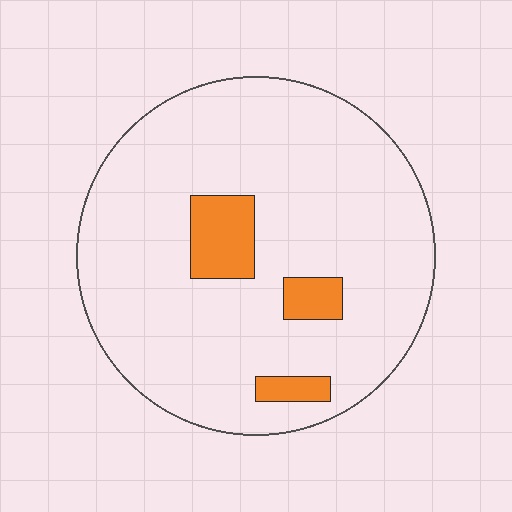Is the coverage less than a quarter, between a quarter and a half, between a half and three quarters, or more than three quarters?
Less than a quarter.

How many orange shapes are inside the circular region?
3.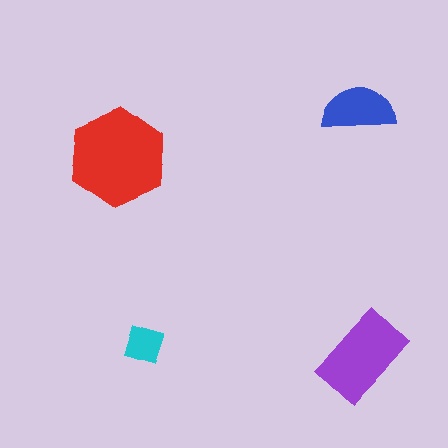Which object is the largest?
The red hexagon.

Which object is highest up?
The blue semicircle is topmost.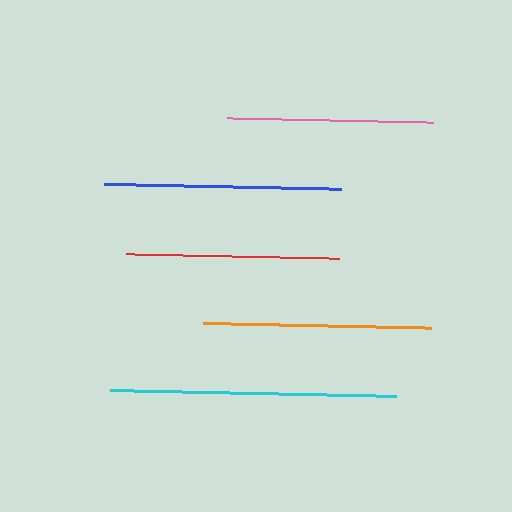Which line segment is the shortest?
The pink line is the shortest at approximately 206 pixels.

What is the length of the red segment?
The red segment is approximately 213 pixels long.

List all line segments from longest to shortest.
From longest to shortest: cyan, blue, orange, red, pink.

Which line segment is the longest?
The cyan line is the longest at approximately 286 pixels.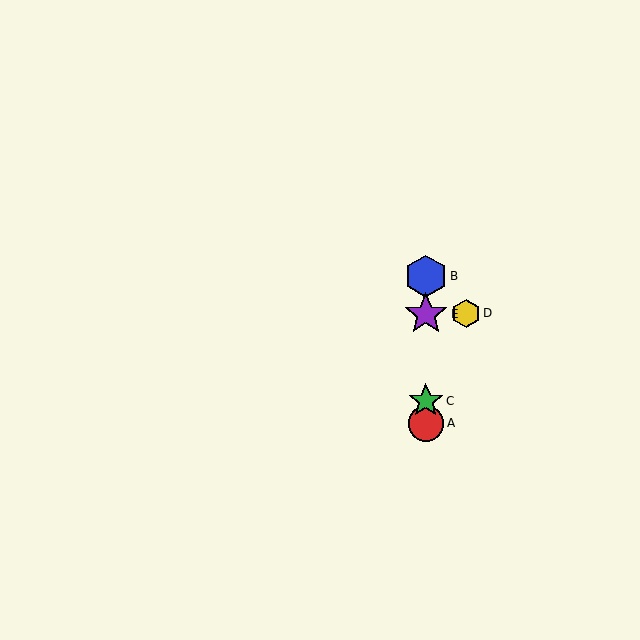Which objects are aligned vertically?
Objects A, B, C, E are aligned vertically.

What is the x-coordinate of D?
Object D is at x≈466.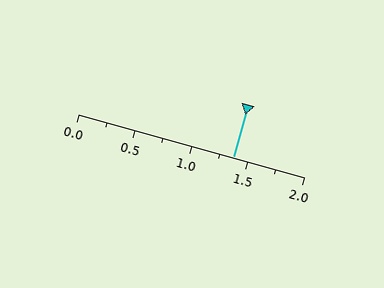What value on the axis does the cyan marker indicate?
The marker indicates approximately 1.38.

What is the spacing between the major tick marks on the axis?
The major ticks are spaced 0.5 apart.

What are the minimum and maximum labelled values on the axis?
The axis runs from 0.0 to 2.0.